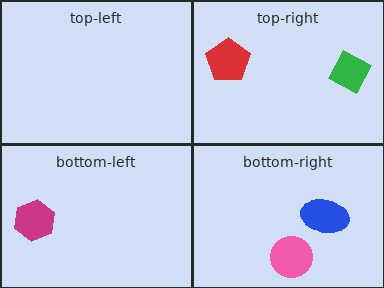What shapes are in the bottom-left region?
The magenta hexagon.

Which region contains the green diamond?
The top-right region.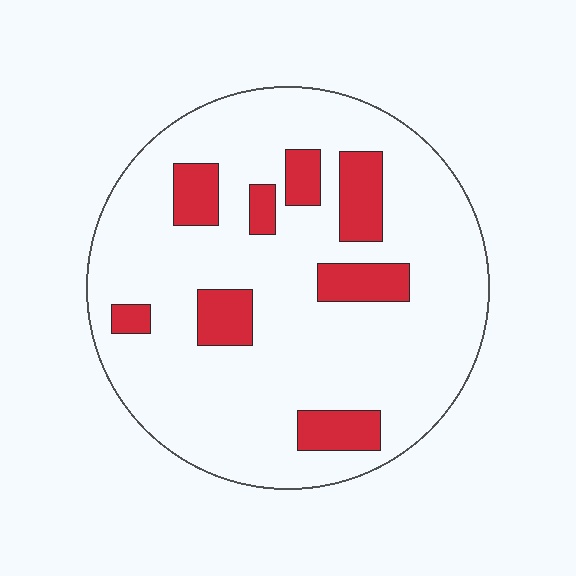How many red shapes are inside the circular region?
8.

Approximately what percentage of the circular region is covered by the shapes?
Approximately 15%.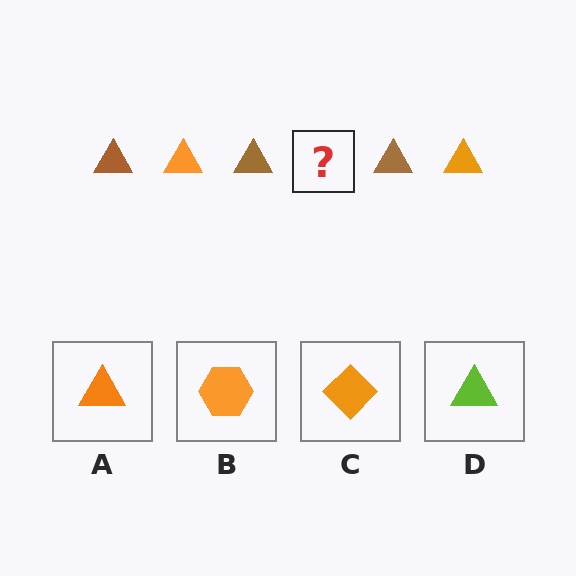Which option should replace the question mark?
Option A.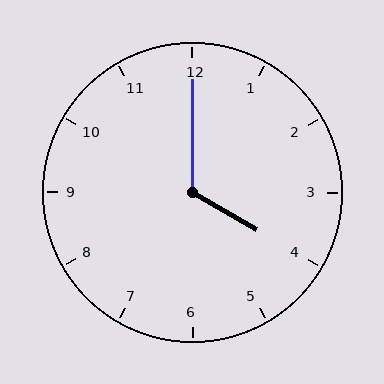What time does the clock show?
4:00.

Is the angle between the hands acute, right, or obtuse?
It is obtuse.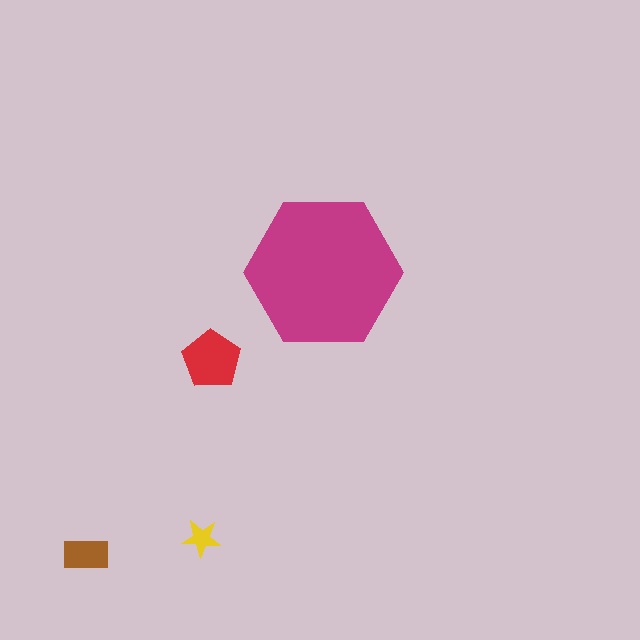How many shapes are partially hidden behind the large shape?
0 shapes are partially hidden.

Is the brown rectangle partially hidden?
No, the brown rectangle is fully visible.